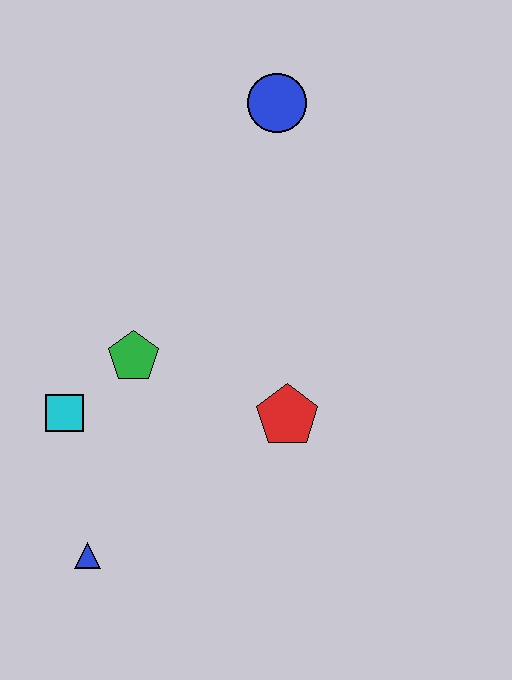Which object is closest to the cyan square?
The green pentagon is closest to the cyan square.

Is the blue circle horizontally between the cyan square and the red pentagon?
Yes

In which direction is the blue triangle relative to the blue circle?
The blue triangle is below the blue circle.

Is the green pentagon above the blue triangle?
Yes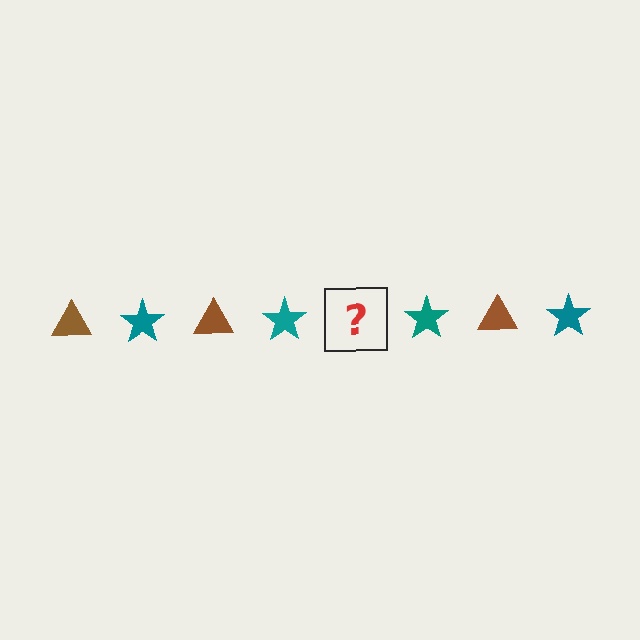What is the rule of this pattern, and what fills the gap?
The rule is that the pattern alternates between brown triangle and teal star. The gap should be filled with a brown triangle.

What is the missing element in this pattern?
The missing element is a brown triangle.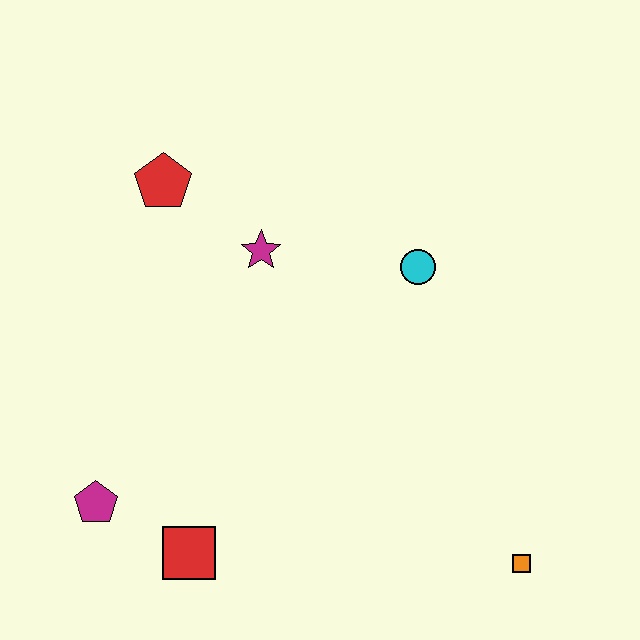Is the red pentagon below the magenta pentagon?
No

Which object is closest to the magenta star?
The red pentagon is closest to the magenta star.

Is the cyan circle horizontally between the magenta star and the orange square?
Yes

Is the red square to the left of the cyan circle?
Yes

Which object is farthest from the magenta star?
The orange square is farthest from the magenta star.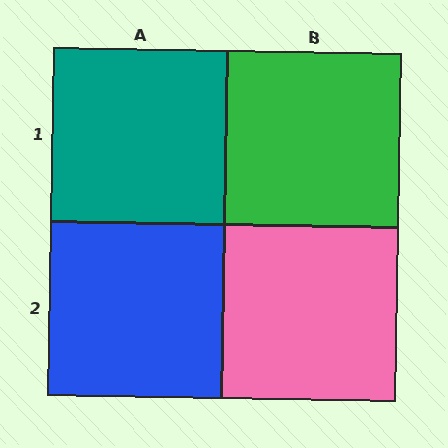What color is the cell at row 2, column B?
Pink.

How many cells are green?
1 cell is green.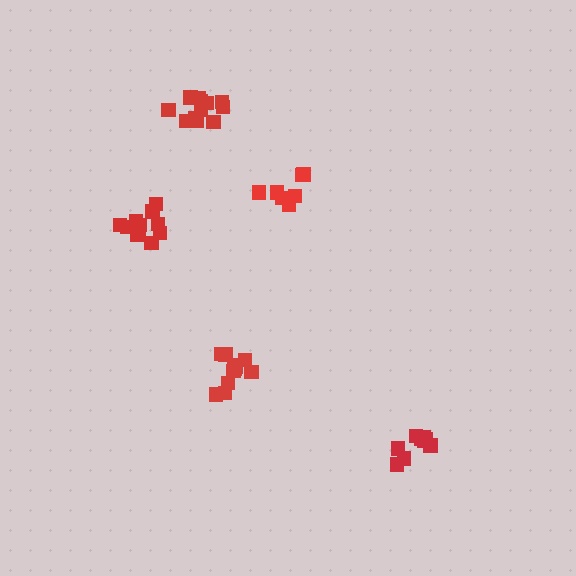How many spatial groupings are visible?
There are 5 spatial groupings.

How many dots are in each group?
Group 1: 9 dots, Group 2: 12 dots, Group 3: 12 dots, Group 4: 7 dots, Group 5: 11 dots (51 total).